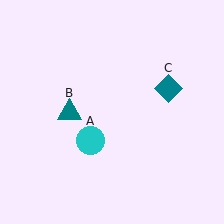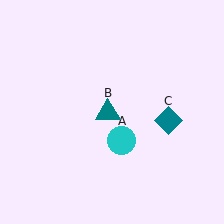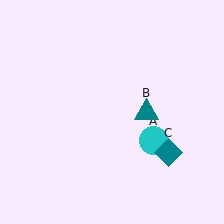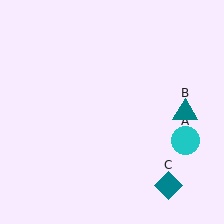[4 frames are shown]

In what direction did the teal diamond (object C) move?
The teal diamond (object C) moved down.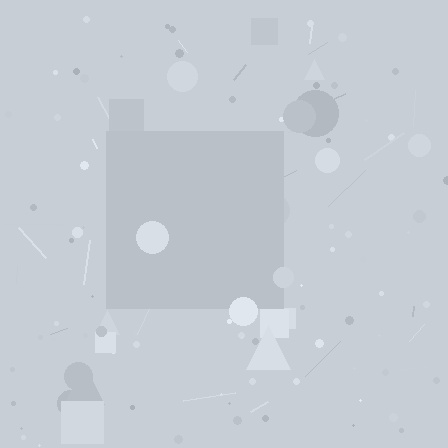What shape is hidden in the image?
A square is hidden in the image.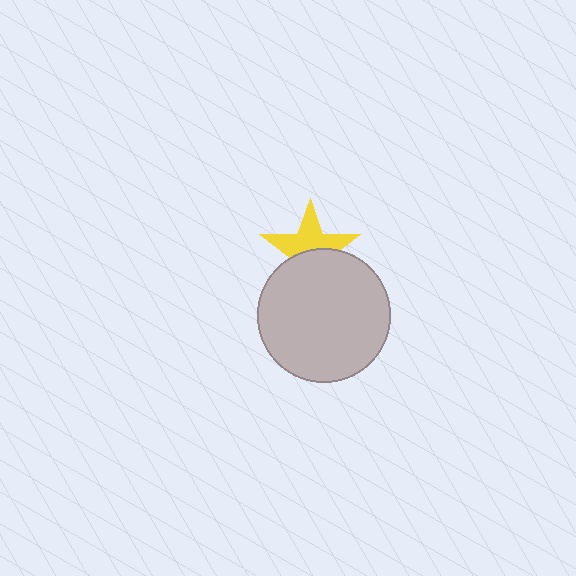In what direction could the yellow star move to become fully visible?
The yellow star could move up. That would shift it out from behind the light gray circle entirely.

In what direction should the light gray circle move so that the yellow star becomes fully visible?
The light gray circle should move down. That is the shortest direction to clear the overlap and leave the yellow star fully visible.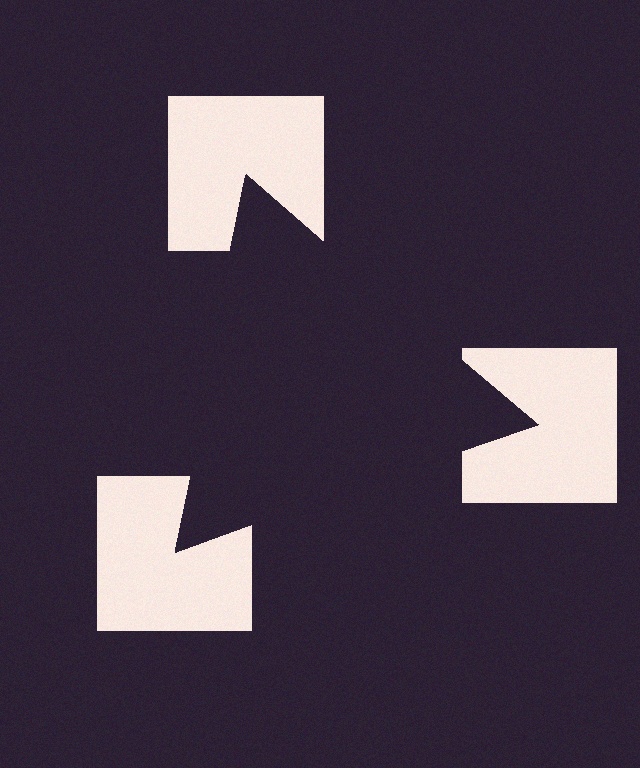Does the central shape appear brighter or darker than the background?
It typically appears slightly darker than the background, even though no actual brightness change is drawn.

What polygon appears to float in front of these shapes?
An illusory triangle — its edges are inferred from the aligned wedge cuts in the notched squares, not physically drawn.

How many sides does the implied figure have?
3 sides.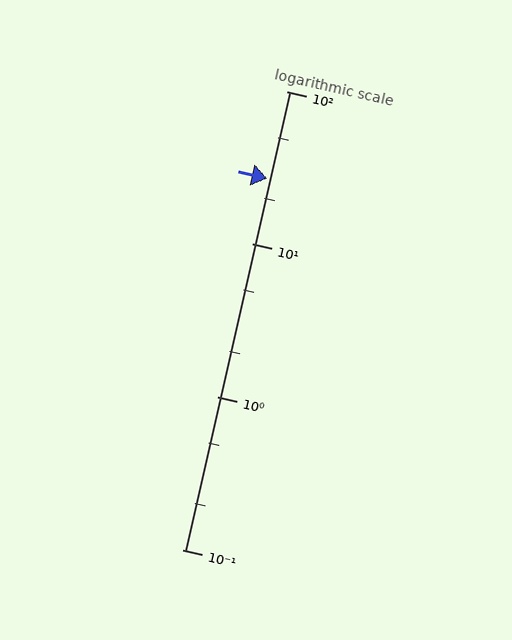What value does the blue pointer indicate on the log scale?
The pointer indicates approximately 27.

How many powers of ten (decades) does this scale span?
The scale spans 3 decades, from 0.1 to 100.